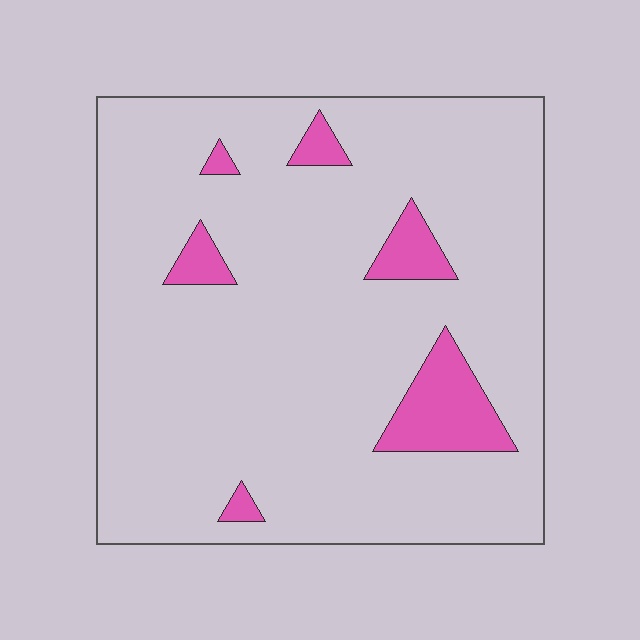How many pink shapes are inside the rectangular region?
6.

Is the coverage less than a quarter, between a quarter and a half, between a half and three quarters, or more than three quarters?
Less than a quarter.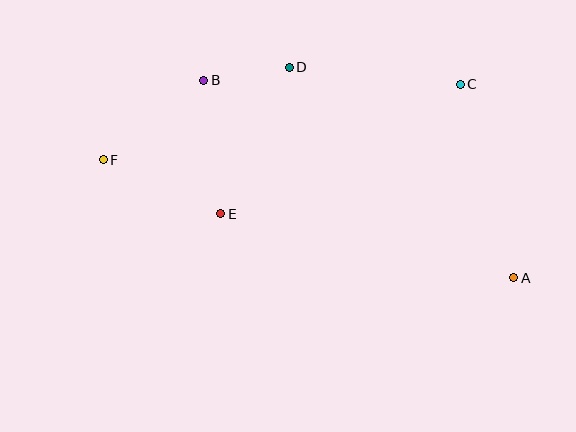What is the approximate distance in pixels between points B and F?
The distance between B and F is approximately 128 pixels.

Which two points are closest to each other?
Points B and D are closest to each other.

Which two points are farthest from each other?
Points A and F are farthest from each other.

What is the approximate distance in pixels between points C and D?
The distance between C and D is approximately 172 pixels.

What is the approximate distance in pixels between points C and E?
The distance between C and E is approximately 272 pixels.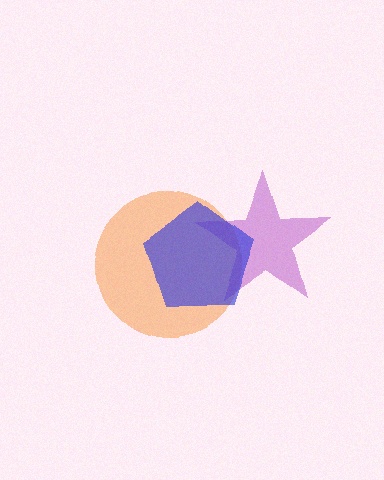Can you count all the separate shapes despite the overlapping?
Yes, there are 3 separate shapes.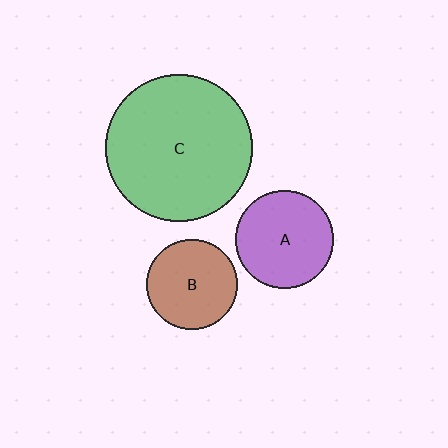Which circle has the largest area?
Circle C (green).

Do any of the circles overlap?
No, none of the circles overlap.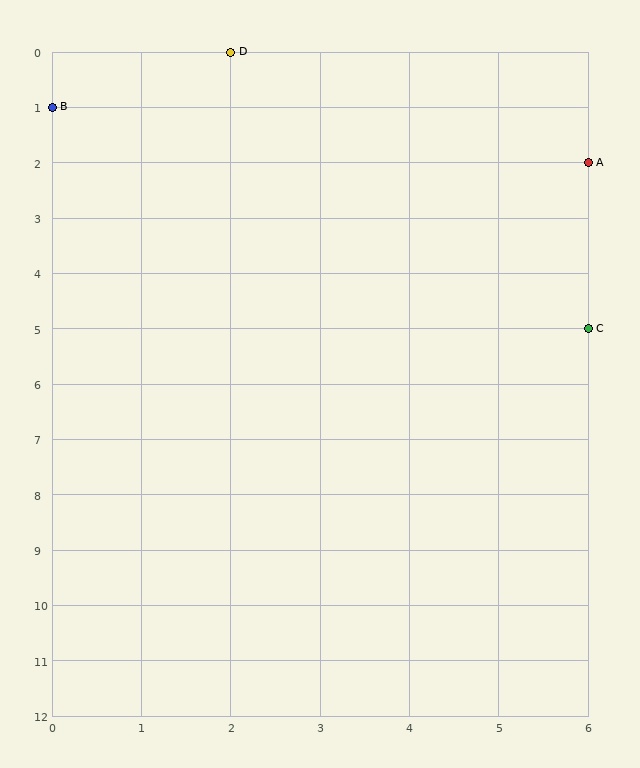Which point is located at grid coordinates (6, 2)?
Point A is at (6, 2).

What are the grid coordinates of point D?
Point D is at grid coordinates (2, 0).